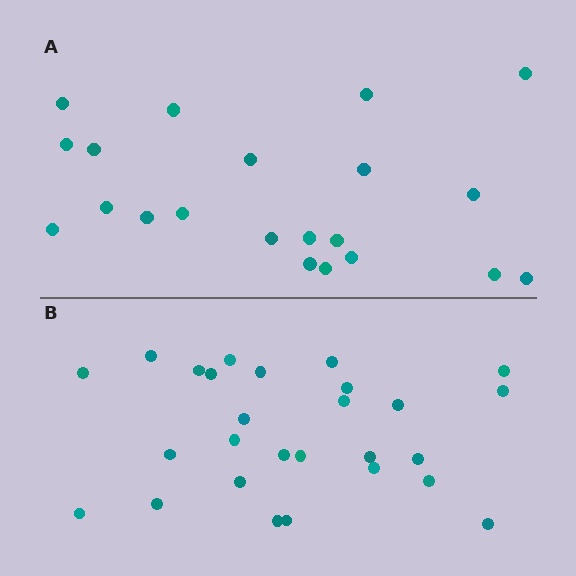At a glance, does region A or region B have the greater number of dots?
Region B (the bottom region) has more dots.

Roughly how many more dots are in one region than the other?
Region B has about 6 more dots than region A.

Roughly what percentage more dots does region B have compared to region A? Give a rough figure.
About 30% more.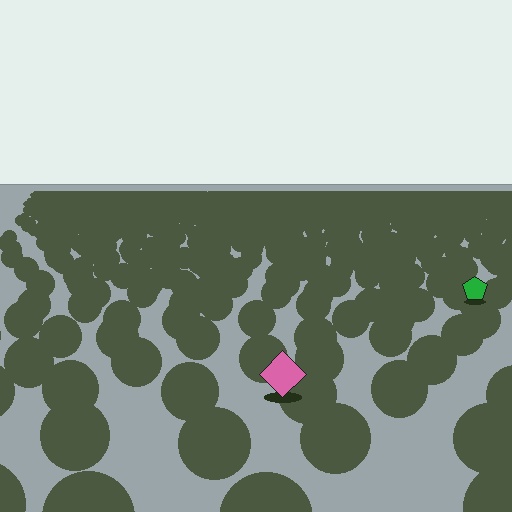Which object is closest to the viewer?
The pink diamond is closest. The texture marks near it are larger and more spread out.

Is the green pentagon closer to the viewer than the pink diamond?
No. The pink diamond is closer — you can tell from the texture gradient: the ground texture is coarser near it.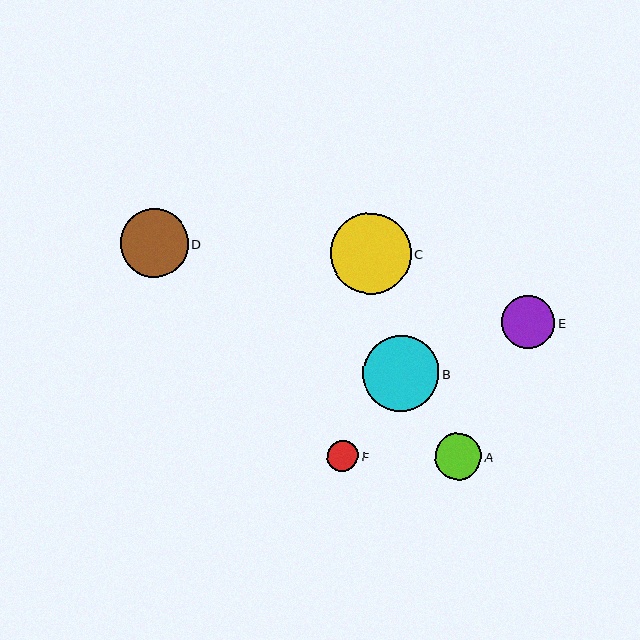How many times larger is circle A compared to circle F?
Circle A is approximately 1.5 times the size of circle F.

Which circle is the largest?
Circle C is the largest with a size of approximately 81 pixels.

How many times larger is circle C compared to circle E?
Circle C is approximately 1.5 times the size of circle E.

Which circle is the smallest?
Circle F is the smallest with a size of approximately 31 pixels.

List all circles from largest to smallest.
From largest to smallest: C, B, D, E, A, F.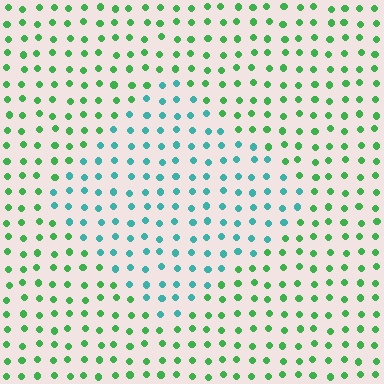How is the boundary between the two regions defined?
The boundary is defined purely by a slight shift in hue (about 48 degrees). Spacing, size, and orientation are identical on both sides.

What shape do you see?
I see a diamond.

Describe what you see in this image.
The image is filled with small green elements in a uniform arrangement. A diamond-shaped region is visible where the elements are tinted to a slightly different hue, forming a subtle color boundary.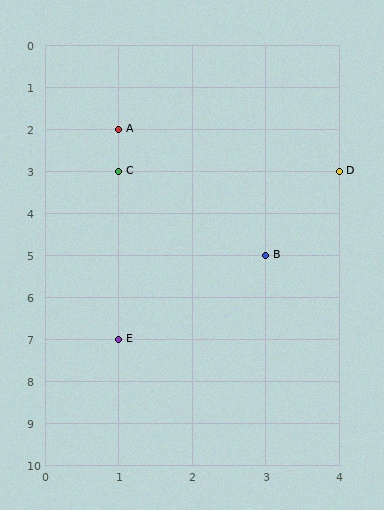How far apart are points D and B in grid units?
Points D and B are 1 column and 2 rows apart (about 2.2 grid units diagonally).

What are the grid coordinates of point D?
Point D is at grid coordinates (4, 3).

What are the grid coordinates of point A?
Point A is at grid coordinates (1, 2).